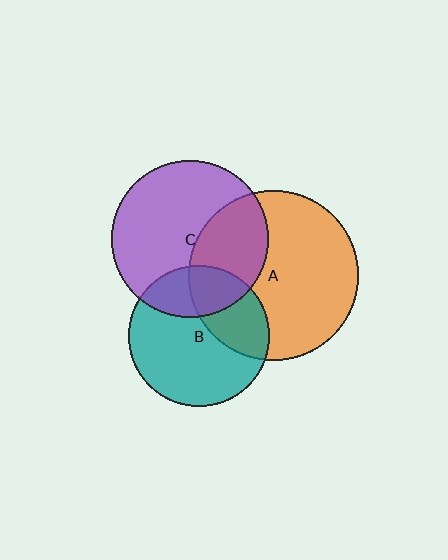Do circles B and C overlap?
Yes.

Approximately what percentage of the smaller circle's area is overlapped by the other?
Approximately 25%.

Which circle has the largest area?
Circle A (orange).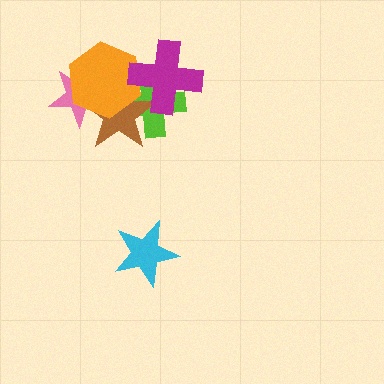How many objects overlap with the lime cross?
3 objects overlap with the lime cross.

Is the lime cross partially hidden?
Yes, it is partially covered by another shape.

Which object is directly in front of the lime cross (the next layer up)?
The brown star is directly in front of the lime cross.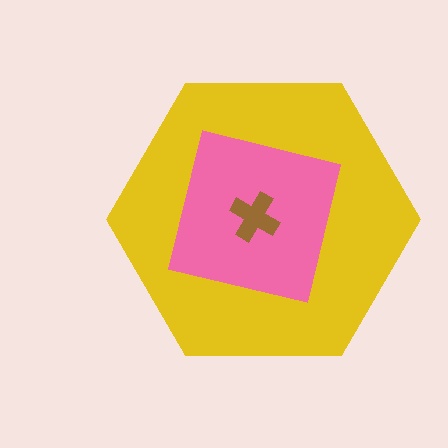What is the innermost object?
The brown cross.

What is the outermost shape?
The yellow hexagon.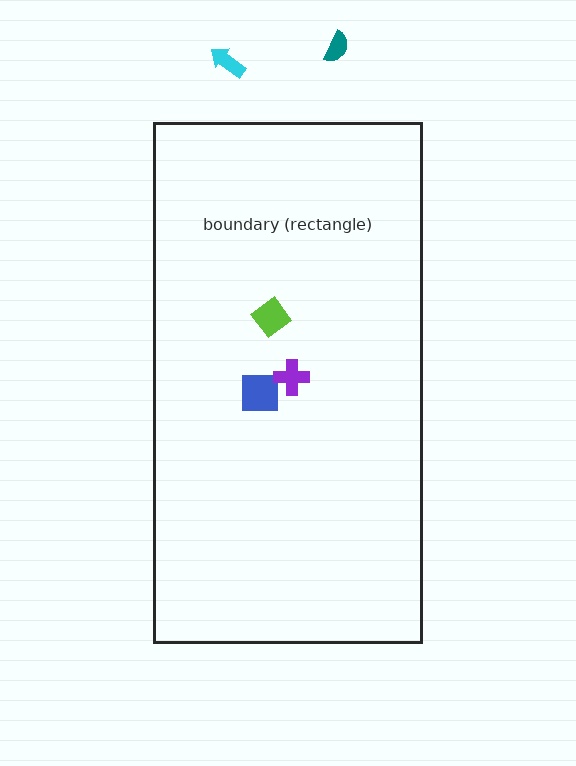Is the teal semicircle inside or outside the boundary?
Outside.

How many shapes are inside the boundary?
3 inside, 2 outside.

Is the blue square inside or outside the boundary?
Inside.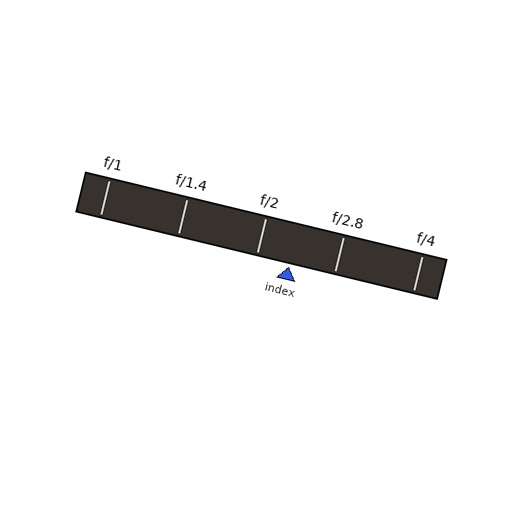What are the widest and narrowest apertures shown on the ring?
The widest aperture shown is f/1 and the narrowest is f/4.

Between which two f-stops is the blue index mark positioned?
The index mark is between f/2 and f/2.8.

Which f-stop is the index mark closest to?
The index mark is closest to f/2.